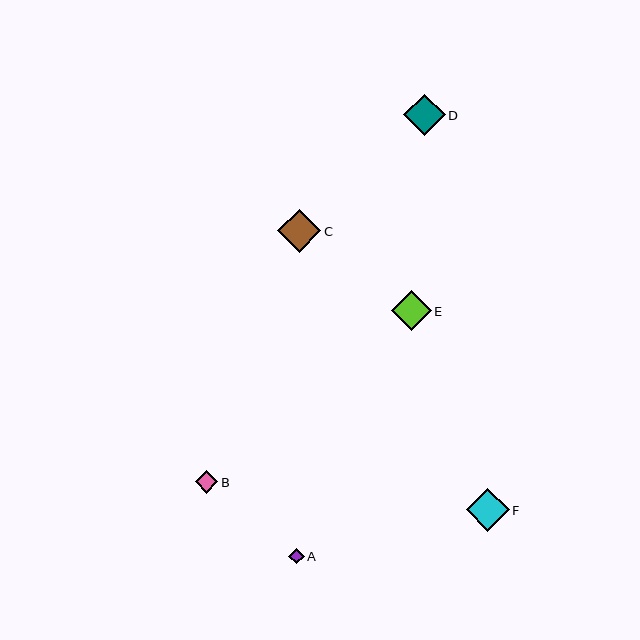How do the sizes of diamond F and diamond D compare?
Diamond F and diamond D are approximately the same size.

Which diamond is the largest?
Diamond F is the largest with a size of approximately 43 pixels.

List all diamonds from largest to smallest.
From largest to smallest: F, C, D, E, B, A.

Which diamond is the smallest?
Diamond A is the smallest with a size of approximately 15 pixels.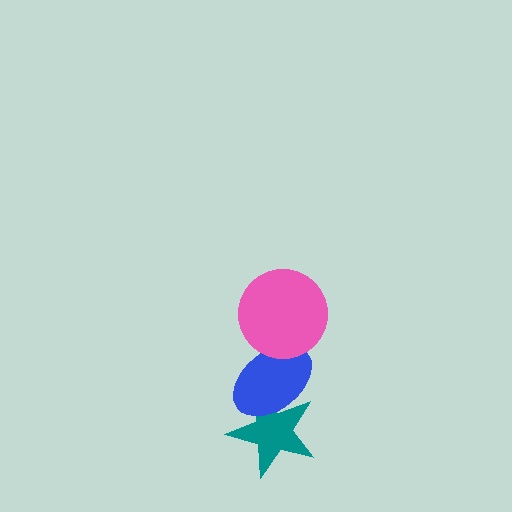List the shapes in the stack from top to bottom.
From top to bottom: the pink circle, the blue ellipse, the teal star.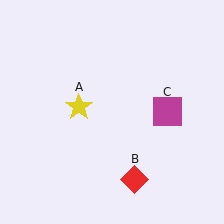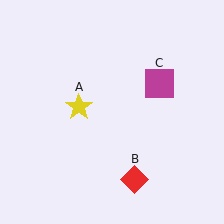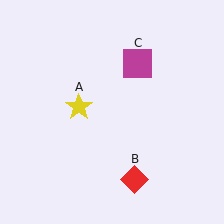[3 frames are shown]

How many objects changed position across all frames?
1 object changed position: magenta square (object C).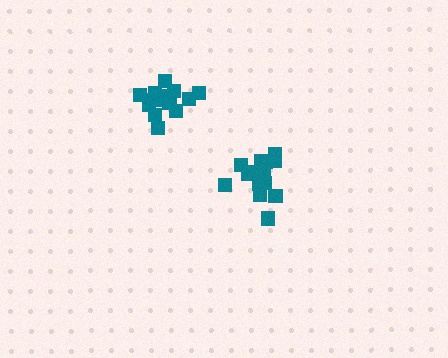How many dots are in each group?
Group 1: 16 dots, Group 2: 15 dots (31 total).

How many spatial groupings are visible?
There are 2 spatial groupings.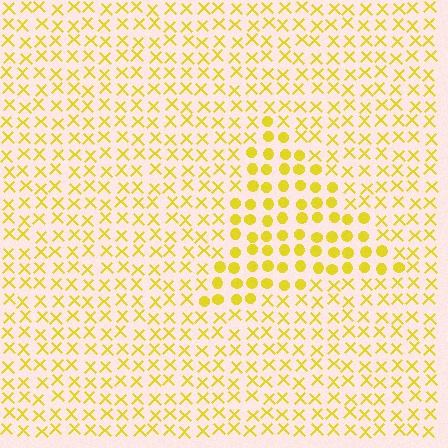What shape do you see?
I see a triangle.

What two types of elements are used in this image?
The image uses circles inside the triangle region and X marks outside it.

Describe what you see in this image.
The image is filled with small yellow elements arranged in a uniform grid. A triangle-shaped region contains circles, while the surrounding area contains X marks. The boundary is defined purely by the change in element shape.